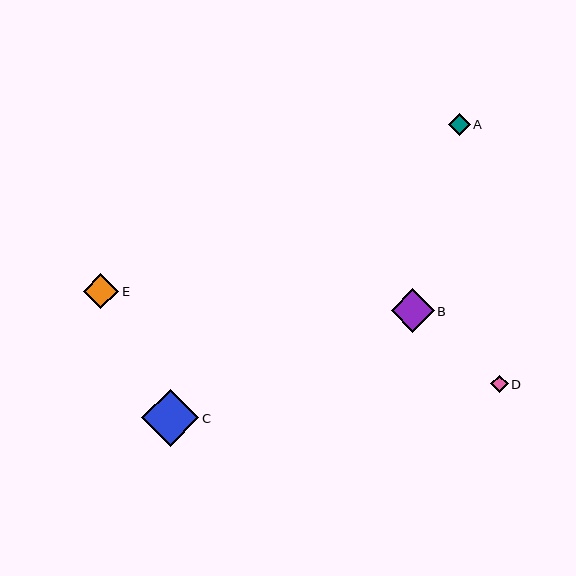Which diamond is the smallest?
Diamond D is the smallest with a size of approximately 18 pixels.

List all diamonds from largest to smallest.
From largest to smallest: C, B, E, A, D.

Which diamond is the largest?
Diamond C is the largest with a size of approximately 57 pixels.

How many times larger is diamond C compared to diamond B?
Diamond C is approximately 1.3 times the size of diamond B.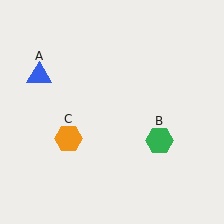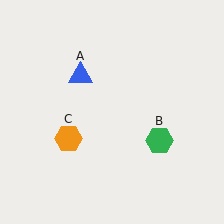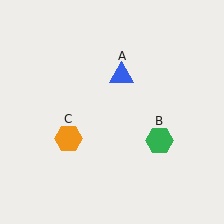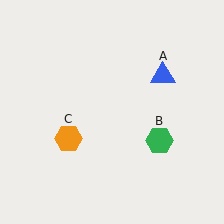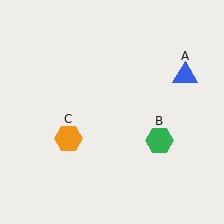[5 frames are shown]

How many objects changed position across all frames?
1 object changed position: blue triangle (object A).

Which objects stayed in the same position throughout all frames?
Green hexagon (object B) and orange hexagon (object C) remained stationary.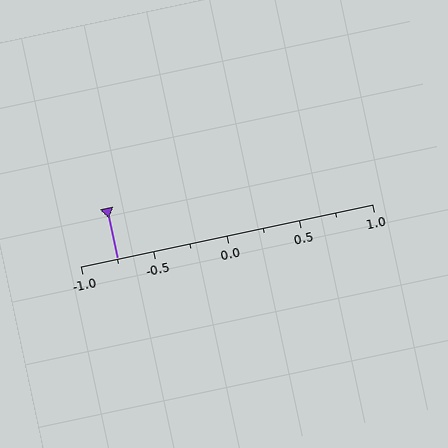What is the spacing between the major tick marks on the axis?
The major ticks are spaced 0.5 apart.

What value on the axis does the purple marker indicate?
The marker indicates approximately -0.75.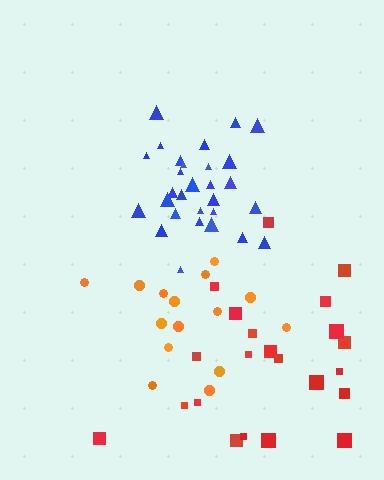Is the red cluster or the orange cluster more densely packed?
Orange.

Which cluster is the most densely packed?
Blue.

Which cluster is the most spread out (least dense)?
Red.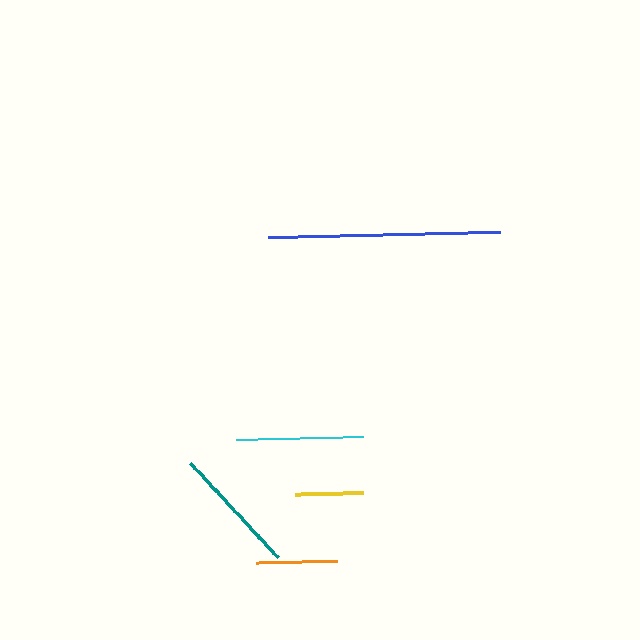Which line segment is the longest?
The blue line is the longest at approximately 232 pixels.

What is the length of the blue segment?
The blue segment is approximately 232 pixels long.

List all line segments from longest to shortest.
From longest to shortest: blue, teal, cyan, orange, yellow.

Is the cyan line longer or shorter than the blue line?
The blue line is longer than the cyan line.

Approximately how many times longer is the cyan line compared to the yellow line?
The cyan line is approximately 1.9 times the length of the yellow line.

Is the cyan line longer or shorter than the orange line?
The cyan line is longer than the orange line.